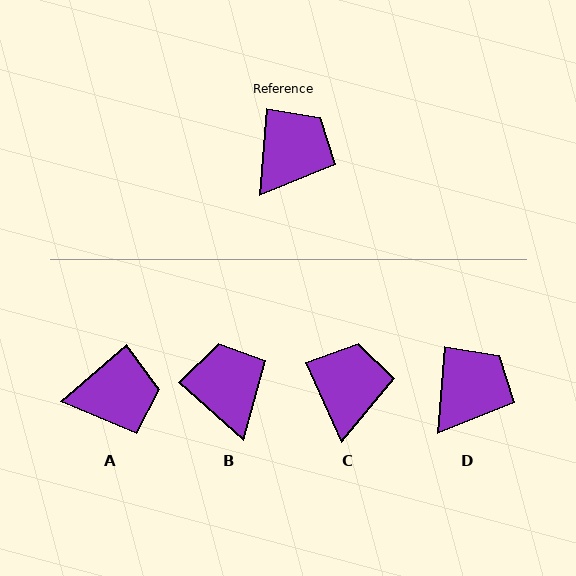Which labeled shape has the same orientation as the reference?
D.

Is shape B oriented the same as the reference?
No, it is off by about 53 degrees.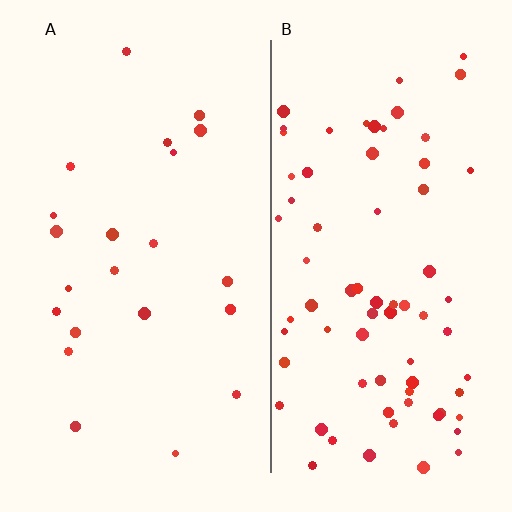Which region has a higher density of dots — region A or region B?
B (the right).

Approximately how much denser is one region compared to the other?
Approximately 3.3× — region B over region A.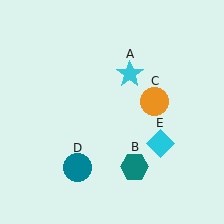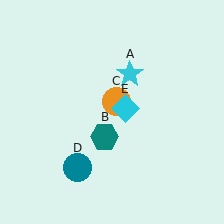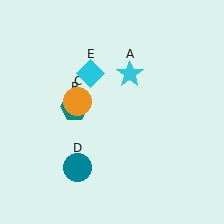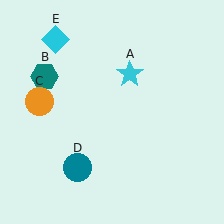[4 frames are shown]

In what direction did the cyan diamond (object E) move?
The cyan diamond (object E) moved up and to the left.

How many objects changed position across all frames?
3 objects changed position: teal hexagon (object B), orange circle (object C), cyan diamond (object E).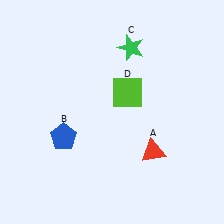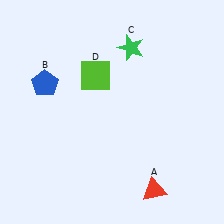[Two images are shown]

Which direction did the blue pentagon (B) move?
The blue pentagon (B) moved up.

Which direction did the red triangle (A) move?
The red triangle (A) moved down.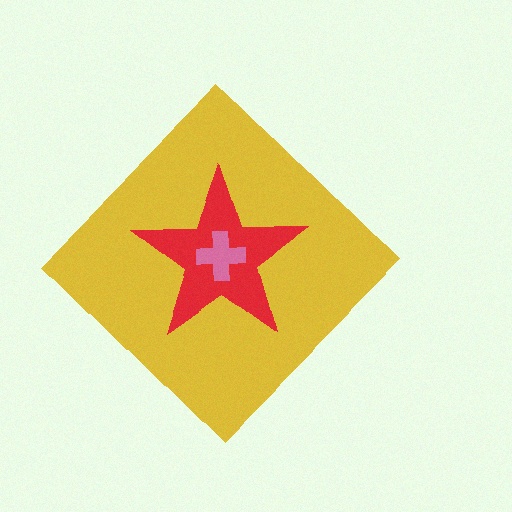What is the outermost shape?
The yellow diamond.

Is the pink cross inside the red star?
Yes.